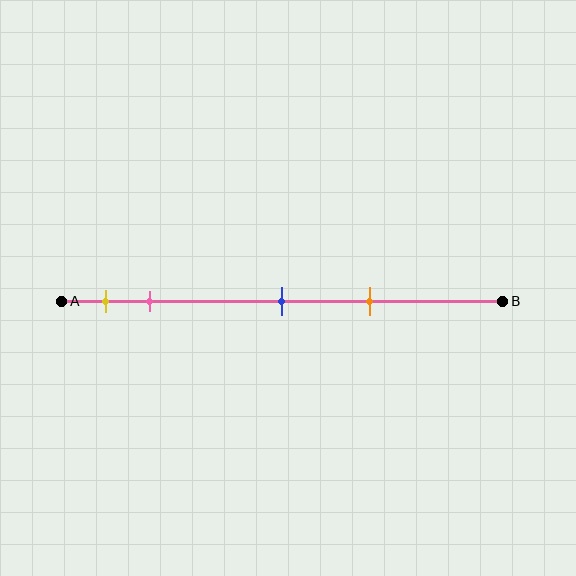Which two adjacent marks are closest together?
The yellow and pink marks are the closest adjacent pair.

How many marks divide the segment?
There are 4 marks dividing the segment.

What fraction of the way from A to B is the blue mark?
The blue mark is approximately 50% (0.5) of the way from A to B.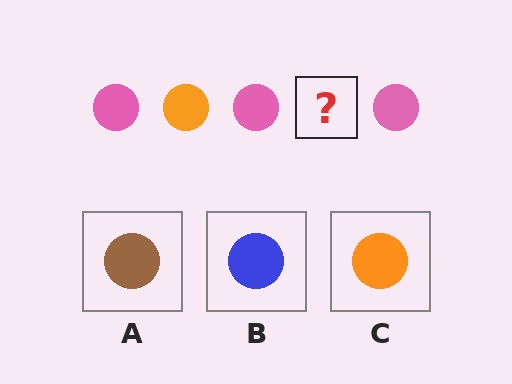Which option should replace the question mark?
Option C.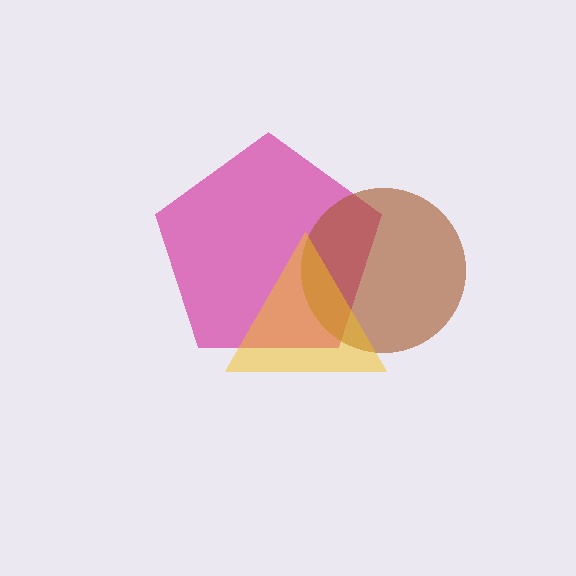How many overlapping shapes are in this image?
There are 3 overlapping shapes in the image.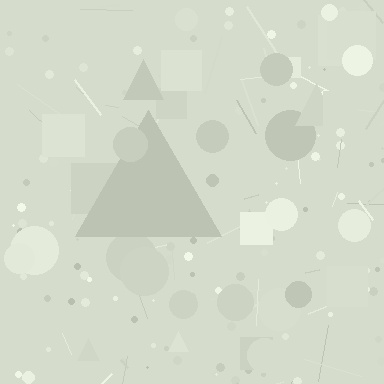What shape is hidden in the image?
A triangle is hidden in the image.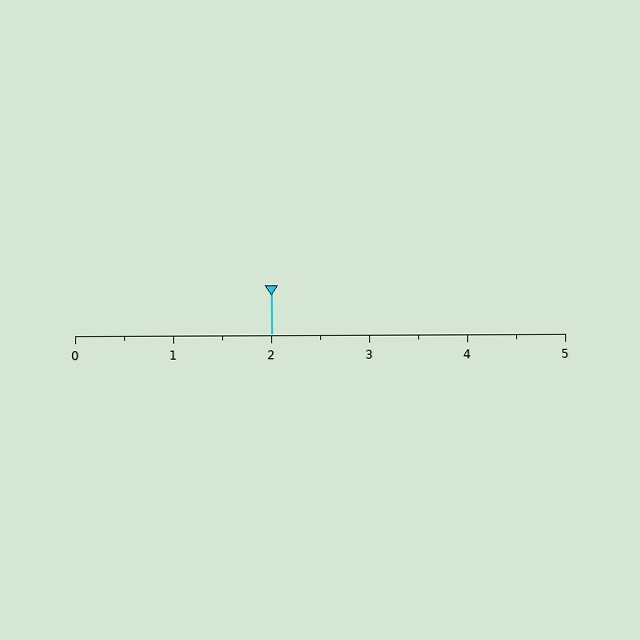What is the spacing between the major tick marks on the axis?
The major ticks are spaced 1 apart.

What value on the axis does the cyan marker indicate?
The marker indicates approximately 2.